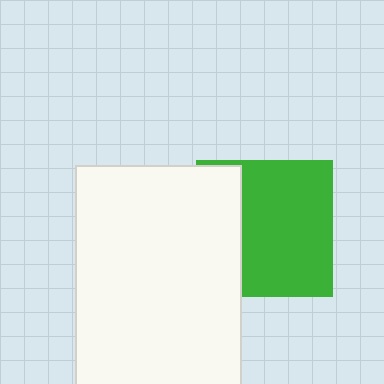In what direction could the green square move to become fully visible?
The green square could move right. That would shift it out from behind the white rectangle entirely.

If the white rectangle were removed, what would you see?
You would see the complete green square.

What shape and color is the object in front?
The object in front is a white rectangle.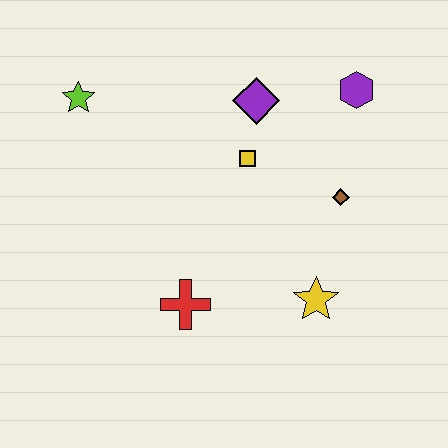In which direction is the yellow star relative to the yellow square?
The yellow star is below the yellow square.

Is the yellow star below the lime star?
Yes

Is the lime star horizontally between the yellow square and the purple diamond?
No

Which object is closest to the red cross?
The yellow star is closest to the red cross.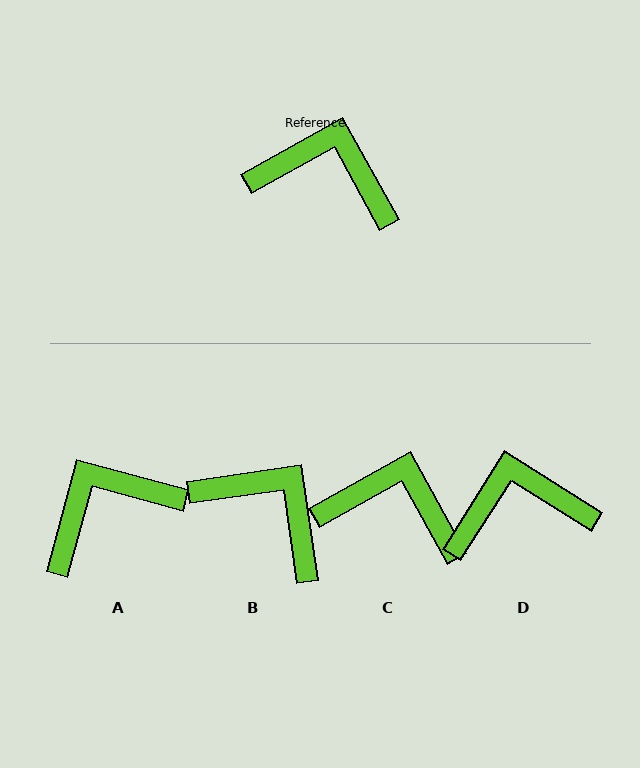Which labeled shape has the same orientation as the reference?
C.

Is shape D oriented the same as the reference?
No, it is off by about 29 degrees.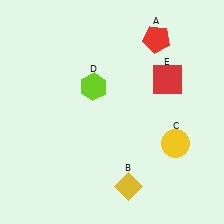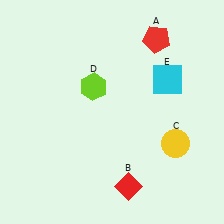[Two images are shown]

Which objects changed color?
B changed from yellow to red. E changed from red to cyan.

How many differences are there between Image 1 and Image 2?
There are 2 differences between the two images.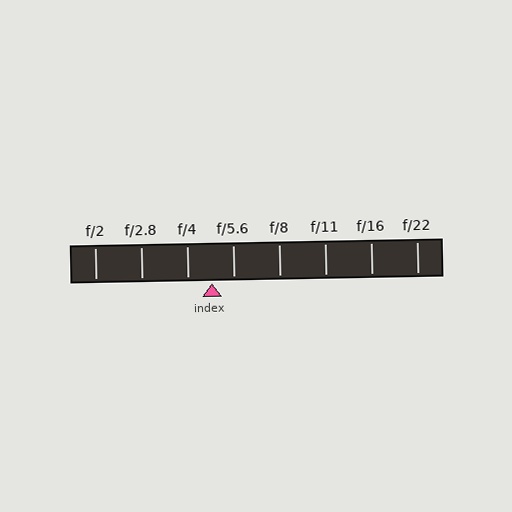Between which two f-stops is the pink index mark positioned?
The index mark is between f/4 and f/5.6.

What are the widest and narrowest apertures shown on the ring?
The widest aperture shown is f/2 and the narrowest is f/22.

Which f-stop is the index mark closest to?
The index mark is closest to f/5.6.